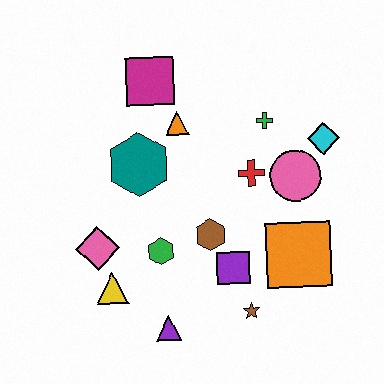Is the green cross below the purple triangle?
No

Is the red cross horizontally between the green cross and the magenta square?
Yes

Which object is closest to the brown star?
The purple square is closest to the brown star.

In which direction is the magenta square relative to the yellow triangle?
The magenta square is above the yellow triangle.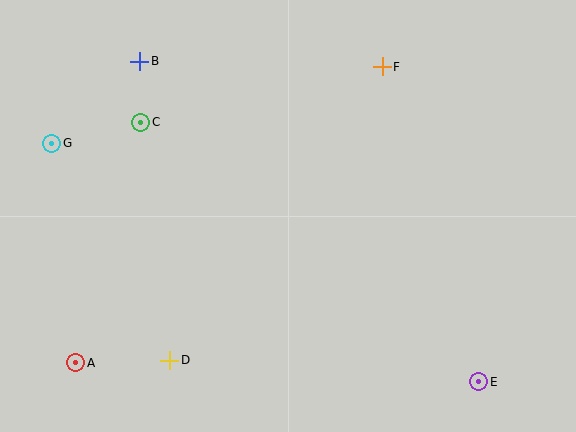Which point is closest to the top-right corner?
Point F is closest to the top-right corner.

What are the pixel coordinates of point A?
Point A is at (76, 363).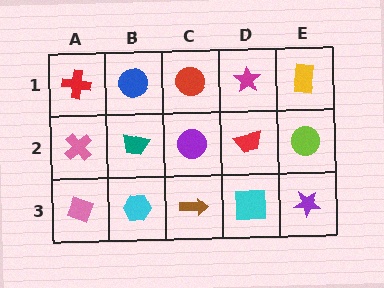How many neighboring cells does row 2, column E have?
3.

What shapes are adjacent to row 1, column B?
A teal trapezoid (row 2, column B), a red cross (row 1, column A), a red circle (row 1, column C).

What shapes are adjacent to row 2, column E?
A yellow rectangle (row 1, column E), a purple star (row 3, column E), a red trapezoid (row 2, column D).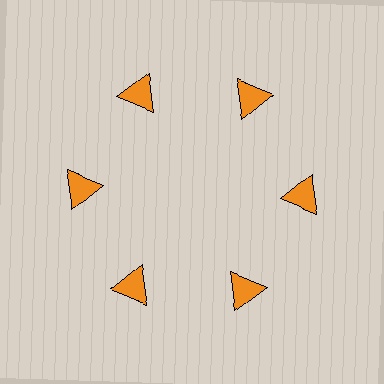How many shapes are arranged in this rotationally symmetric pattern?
There are 6 shapes, arranged in 6 groups of 1.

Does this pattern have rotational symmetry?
Yes, this pattern has 6-fold rotational symmetry. It looks the same after rotating 60 degrees around the center.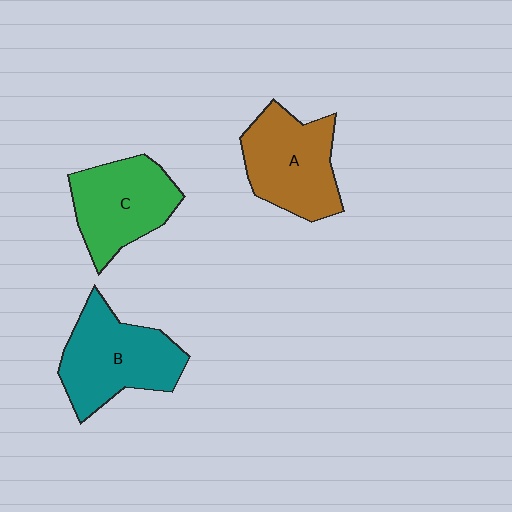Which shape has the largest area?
Shape B (teal).